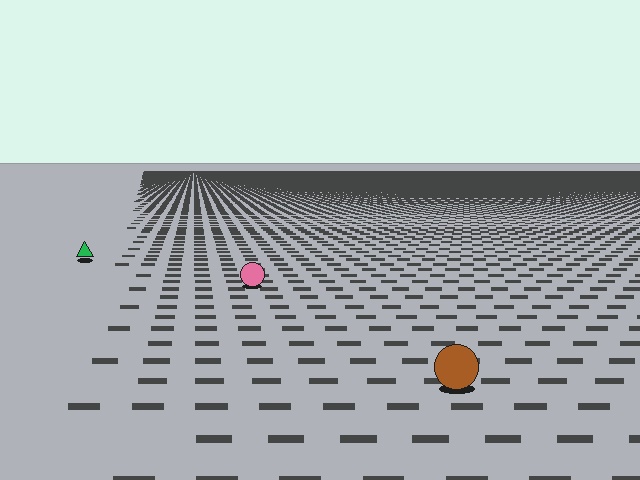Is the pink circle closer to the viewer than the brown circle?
No. The brown circle is closer — you can tell from the texture gradient: the ground texture is coarser near it.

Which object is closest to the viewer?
The brown circle is closest. The texture marks near it are larger and more spread out.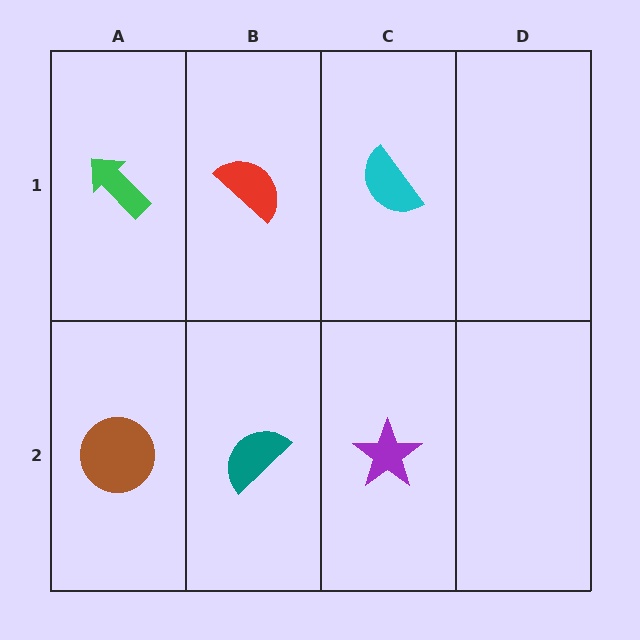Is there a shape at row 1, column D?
No, that cell is empty.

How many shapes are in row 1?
3 shapes.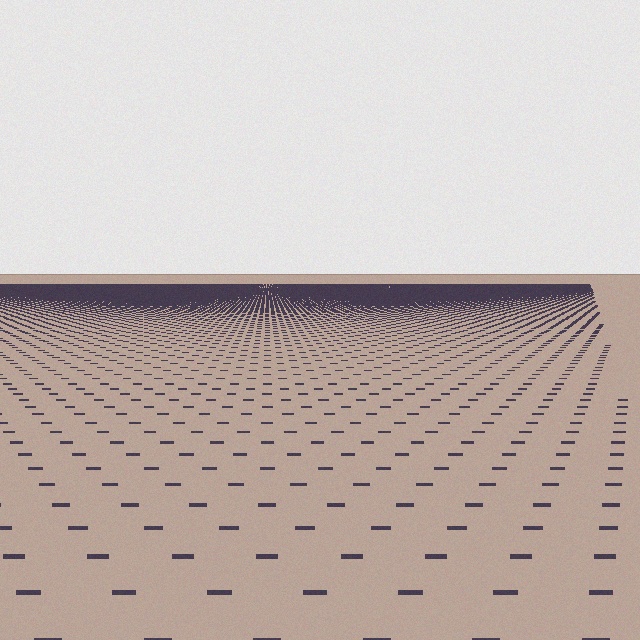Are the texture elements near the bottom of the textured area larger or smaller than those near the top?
Larger. Near the bottom, elements are closer to the viewer and appear at a bigger on-screen size.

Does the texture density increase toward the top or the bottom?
Density increases toward the top.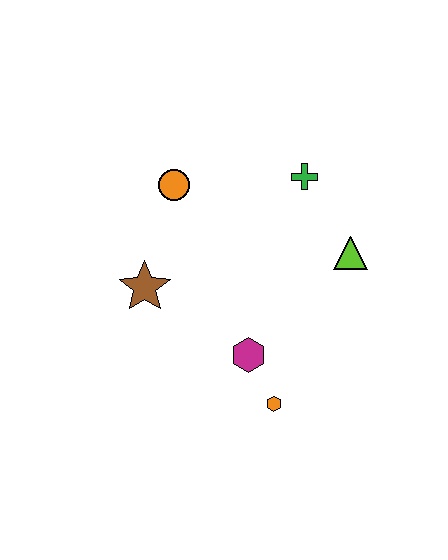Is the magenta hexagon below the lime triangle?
Yes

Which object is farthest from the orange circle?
The orange hexagon is farthest from the orange circle.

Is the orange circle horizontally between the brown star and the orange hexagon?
Yes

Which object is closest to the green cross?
The lime triangle is closest to the green cross.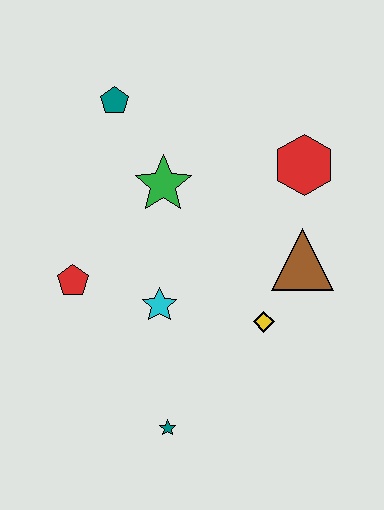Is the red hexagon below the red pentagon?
No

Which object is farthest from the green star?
The teal star is farthest from the green star.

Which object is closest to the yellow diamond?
The brown triangle is closest to the yellow diamond.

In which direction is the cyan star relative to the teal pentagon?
The cyan star is below the teal pentagon.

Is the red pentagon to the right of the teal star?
No